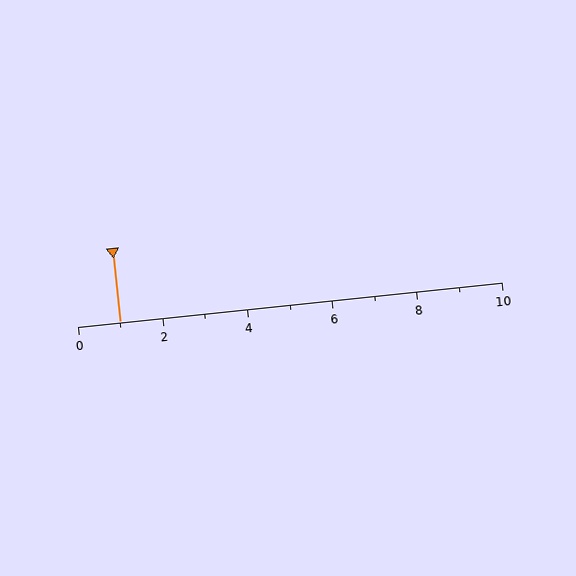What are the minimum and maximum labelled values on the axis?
The axis runs from 0 to 10.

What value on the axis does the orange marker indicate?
The marker indicates approximately 1.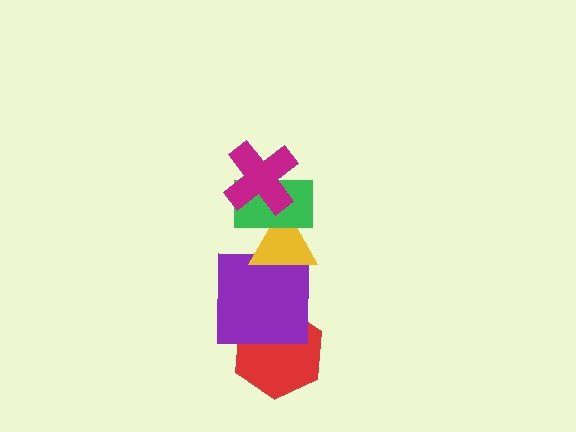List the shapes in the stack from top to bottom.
From top to bottom: the magenta cross, the green rectangle, the yellow triangle, the purple square, the red hexagon.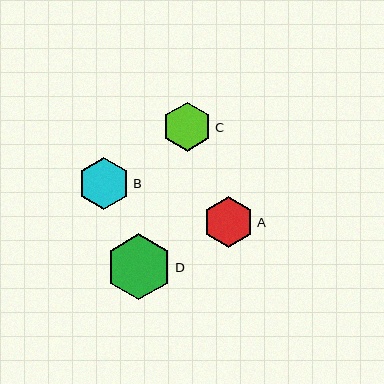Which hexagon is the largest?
Hexagon D is the largest with a size of approximately 66 pixels.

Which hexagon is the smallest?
Hexagon C is the smallest with a size of approximately 49 pixels.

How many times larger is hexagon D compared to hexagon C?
Hexagon D is approximately 1.3 times the size of hexagon C.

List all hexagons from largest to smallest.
From largest to smallest: D, B, A, C.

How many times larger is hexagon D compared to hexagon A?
Hexagon D is approximately 1.3 times the size of hexagon A.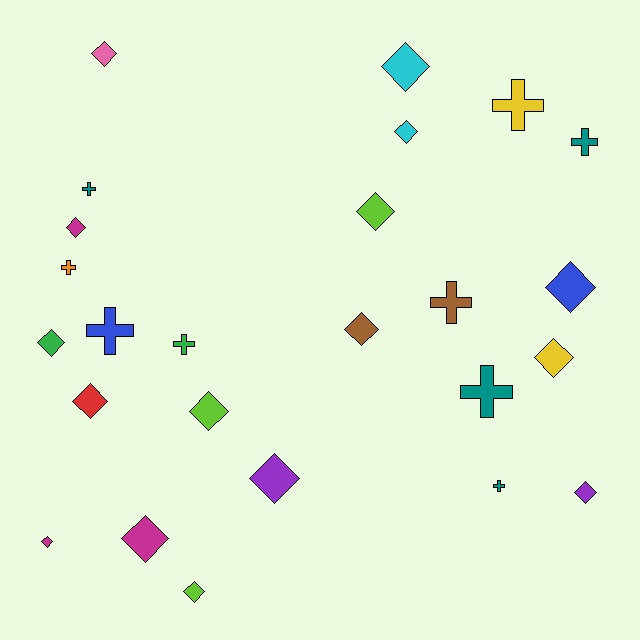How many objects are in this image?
There are 25 objects.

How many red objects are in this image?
There is 1 red object.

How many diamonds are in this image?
There are 16 diamonds.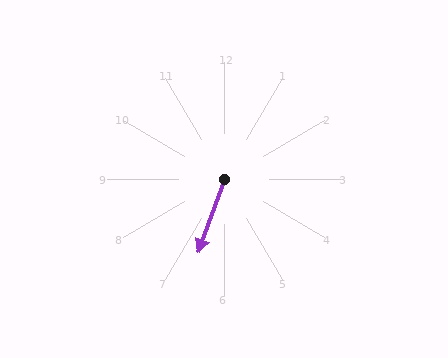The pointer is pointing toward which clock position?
Roughly 7 o'clock.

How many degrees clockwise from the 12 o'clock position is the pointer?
Approximately 200 degrees.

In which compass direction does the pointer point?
South.